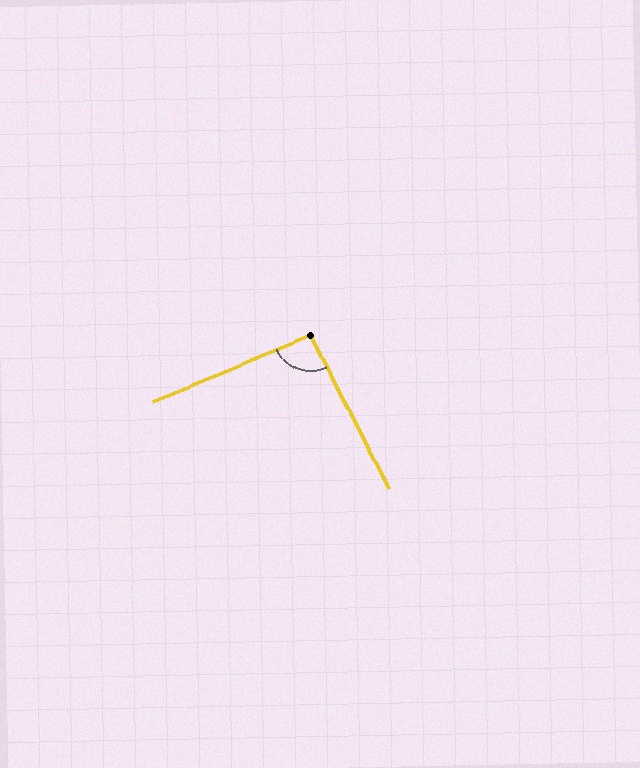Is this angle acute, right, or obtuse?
It is approximately a right angle.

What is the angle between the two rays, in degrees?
Approximately 94 degrees.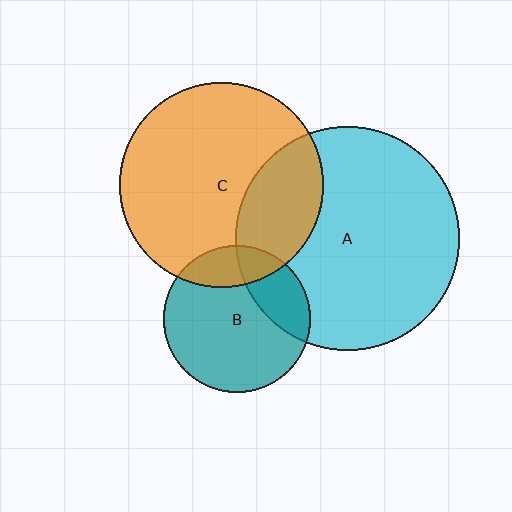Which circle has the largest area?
Circle A (cyan).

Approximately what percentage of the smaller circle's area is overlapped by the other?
Approximately 25%.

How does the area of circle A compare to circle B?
Approximately 2.3 times.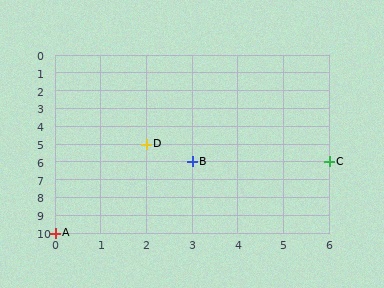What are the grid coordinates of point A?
Point A is at grid coordinates (0, 10).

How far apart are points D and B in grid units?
Points D and B are 1 column and 1 row apart (about 1.4 grid units diagonally).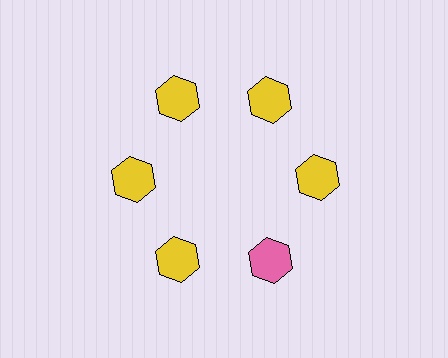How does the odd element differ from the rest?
It has a different color: pink instead of yellow.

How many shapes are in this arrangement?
There are 6 shapes arranged in a ring pattern.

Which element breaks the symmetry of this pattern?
The pink hexagon at roughly the 5 o'clock position breaks the symmetry. All other shapes are yellow hexagons.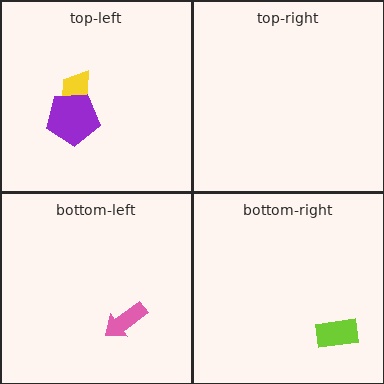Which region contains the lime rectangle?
The bottom-right region.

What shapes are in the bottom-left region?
The pink arrow.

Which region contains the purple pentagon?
The top-left region.